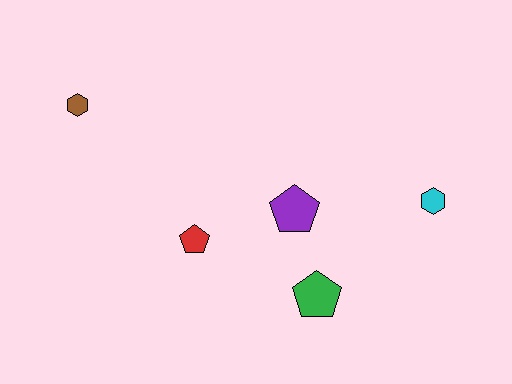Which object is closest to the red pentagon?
The purple pentagon is closest to the red pentagon.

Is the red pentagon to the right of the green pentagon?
No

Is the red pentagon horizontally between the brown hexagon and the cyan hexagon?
Yes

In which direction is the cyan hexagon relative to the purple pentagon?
The cyan hexagon is to the right of the purple pentagon.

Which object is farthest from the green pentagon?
The brown hexagon is farthest from the green pentagon.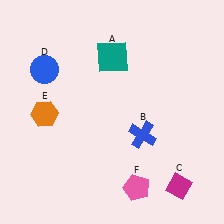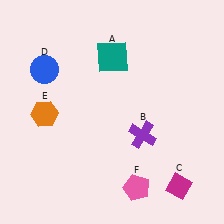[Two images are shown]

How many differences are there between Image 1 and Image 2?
There is 1 difference between the two images.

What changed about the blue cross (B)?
In Image 1, B is blue. In Image 2, it changed to purple.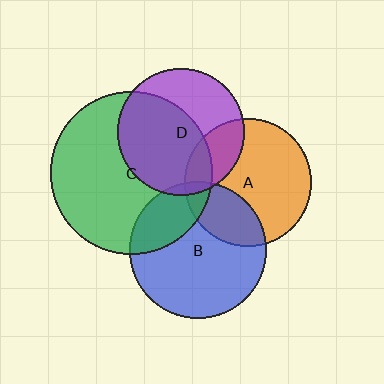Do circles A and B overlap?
Yes.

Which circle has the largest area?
Circle C (green).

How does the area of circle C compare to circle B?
Approximately 1.4 times.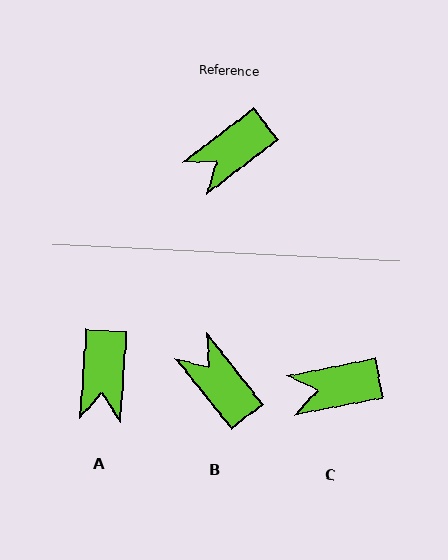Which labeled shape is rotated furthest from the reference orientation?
B, about 89 degrees away.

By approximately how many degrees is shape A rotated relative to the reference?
Approximately 49 degrees counter-clockwise.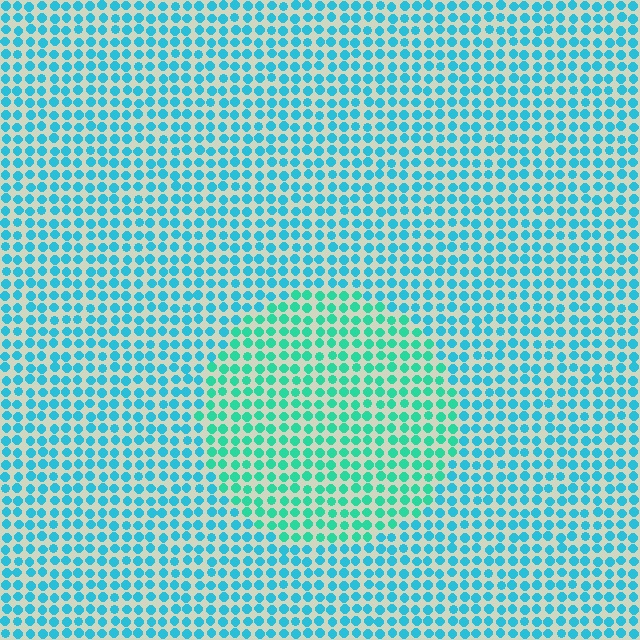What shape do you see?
I see a circle.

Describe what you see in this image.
The image is filled with small cyan elements in a uniform arrangement. A circle-shaped region is visible where the elements are tinted to a slightly different hue, forming a subtle color boundary.